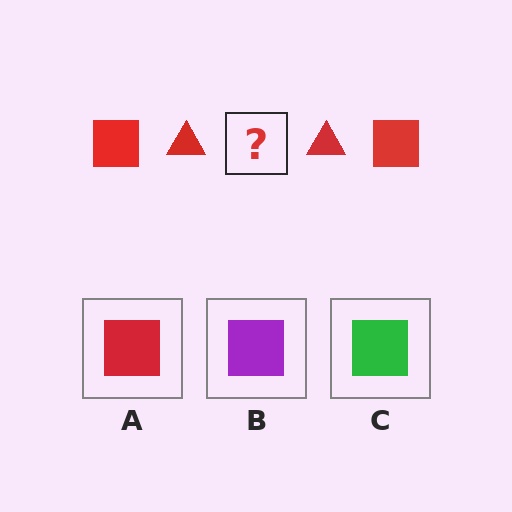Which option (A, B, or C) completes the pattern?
A.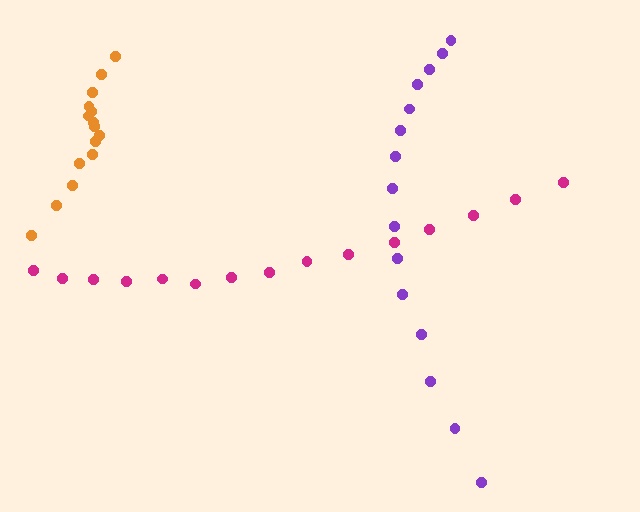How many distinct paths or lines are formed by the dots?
There are 3 distinct paths.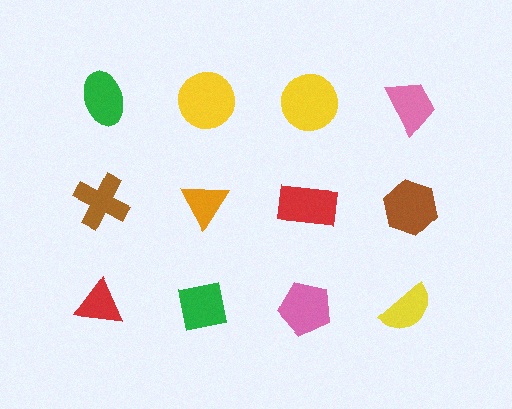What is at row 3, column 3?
A pink pentagon.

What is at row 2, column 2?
An orange triangle.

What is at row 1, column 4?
A pink trapezoid.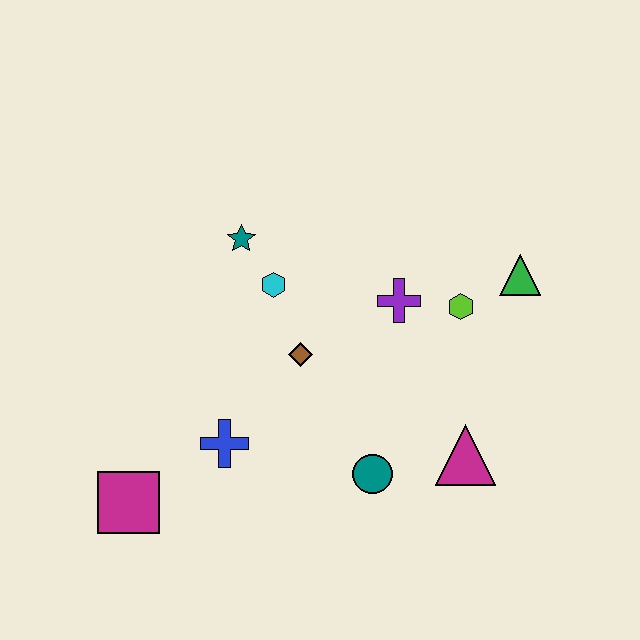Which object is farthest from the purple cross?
The magenta square is farthest from the purple cross.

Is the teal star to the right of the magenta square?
Yes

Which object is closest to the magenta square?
The blue cross is closest to the magenta square.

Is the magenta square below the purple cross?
Yes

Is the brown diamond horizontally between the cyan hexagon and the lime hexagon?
Yes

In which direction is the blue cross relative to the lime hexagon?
The blue cross is to the left of the lime hexagon.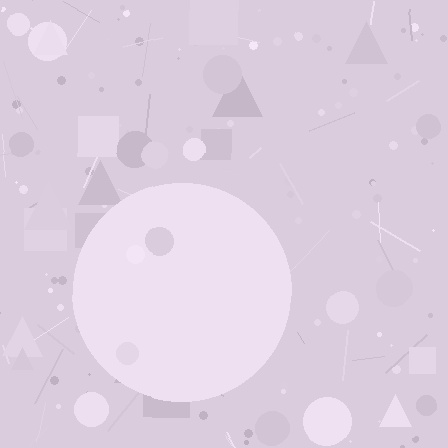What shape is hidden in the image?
A circle is hidden in the image.